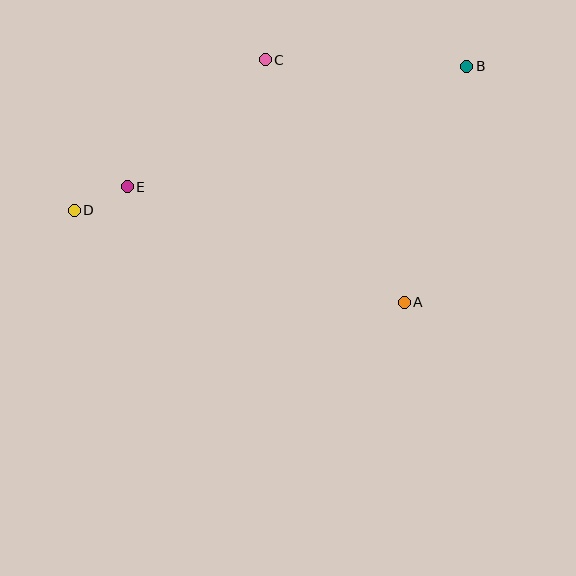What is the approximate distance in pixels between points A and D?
The distance between A and D is approximately 342 pixels.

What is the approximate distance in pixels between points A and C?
The distance between A and C is approximately 279 pixels.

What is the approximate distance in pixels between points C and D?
The distance between C and D is approximately 243 pixels.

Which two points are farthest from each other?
Points B and D are farthest from each other.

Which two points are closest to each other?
Points D and E are closest to each other.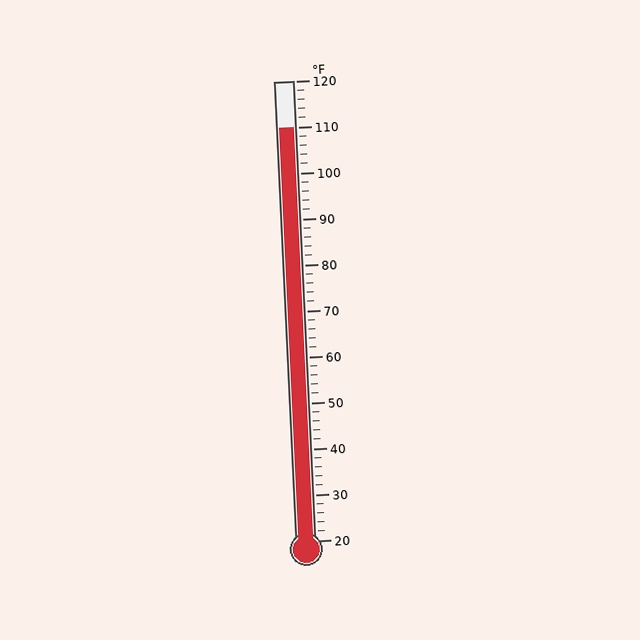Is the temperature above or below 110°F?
The temperature is at 110°F.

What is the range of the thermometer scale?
The thermometer scale ranges from 20°F to 120°F.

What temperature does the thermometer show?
The thermometer shows approximately 110°F.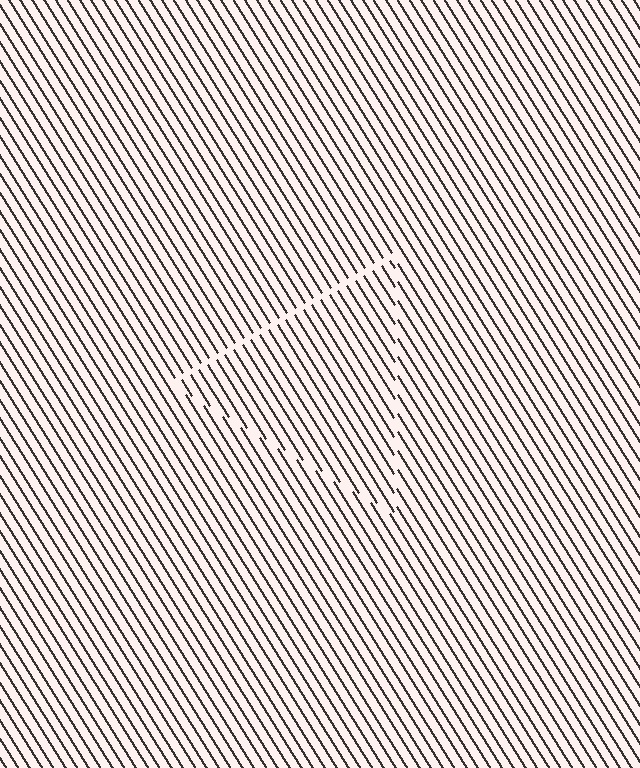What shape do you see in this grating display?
An illusory triangle. The interior of the shape contains the same grating, shifted by half a period — the contour is defined by the phase discontinuity where line-ends from the inner and outer gratings abut.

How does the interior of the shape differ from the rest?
The interior of the shape contains the same grating, shifted by half a period — the contour is defined by the phase discontinuity where line-ends from the inner and outer gratings abut.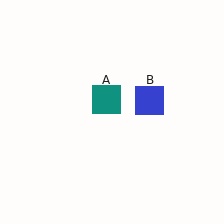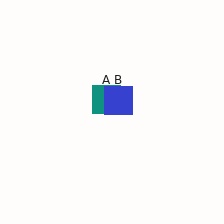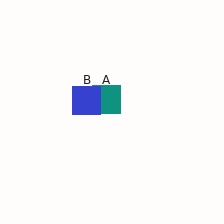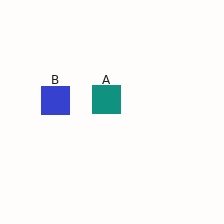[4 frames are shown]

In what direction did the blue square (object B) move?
The blue square (object B) moved left.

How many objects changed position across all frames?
1 object changed position: blue square (object B).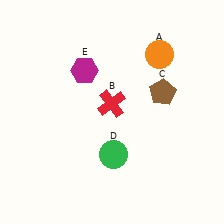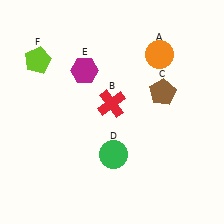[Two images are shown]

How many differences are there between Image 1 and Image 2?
There is 1 difference between the two images.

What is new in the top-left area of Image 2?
A lime pentagon (F) was added in the top-left area of Image 2.